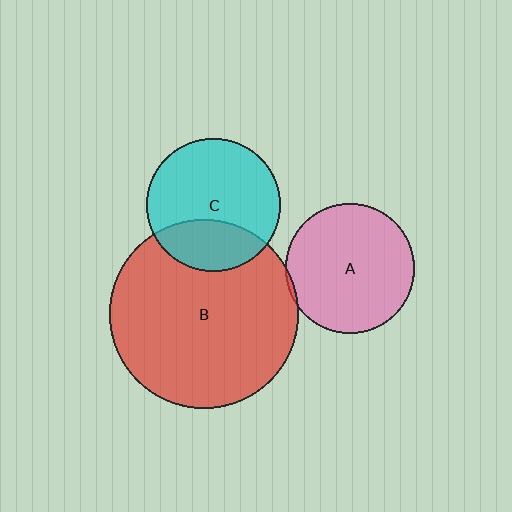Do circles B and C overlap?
Yes.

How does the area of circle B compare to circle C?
Approximately 2.0 times.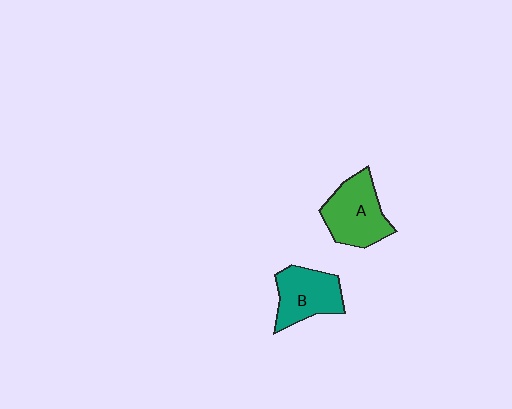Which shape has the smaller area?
Shape B (teal).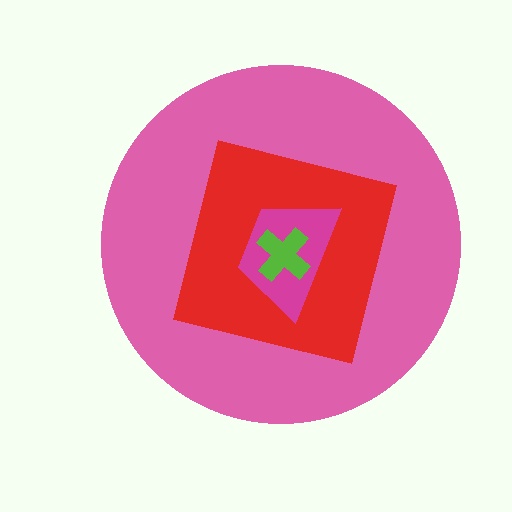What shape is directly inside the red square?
The magenta trapezoid.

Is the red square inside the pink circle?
Yes.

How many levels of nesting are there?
4.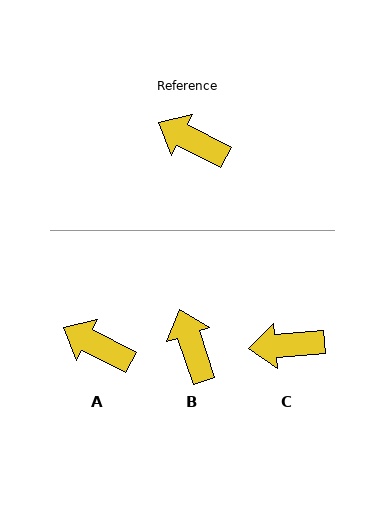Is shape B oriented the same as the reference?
No, it is off by about 44 degrees.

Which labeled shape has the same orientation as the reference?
A.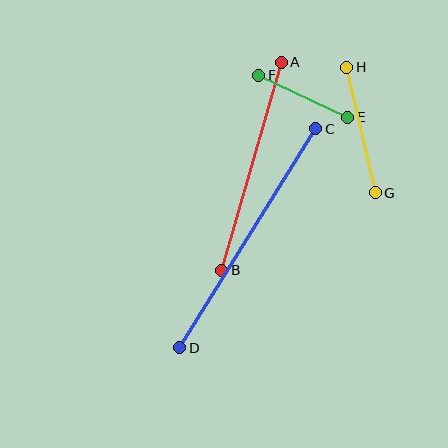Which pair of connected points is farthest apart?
Points C and D are farthest apart.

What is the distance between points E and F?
The distance is approximately 98 pixels.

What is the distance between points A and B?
The distance is approximately 216 pixels.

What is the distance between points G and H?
The distance is approximately 129 pixels.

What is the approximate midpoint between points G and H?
The midpoint is at approximately (361, 130) pixels.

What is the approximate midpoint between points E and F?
The midpoint is at approximately (303, 96) pixels.